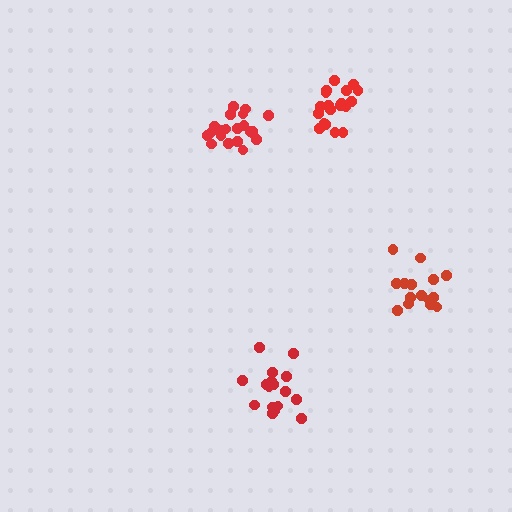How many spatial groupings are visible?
There are 4 spatial groupings.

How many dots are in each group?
Group 1: 21 dots, Group 2: 19 dots, Group 3: 15 dots, Group 4: 17 dots (72 total).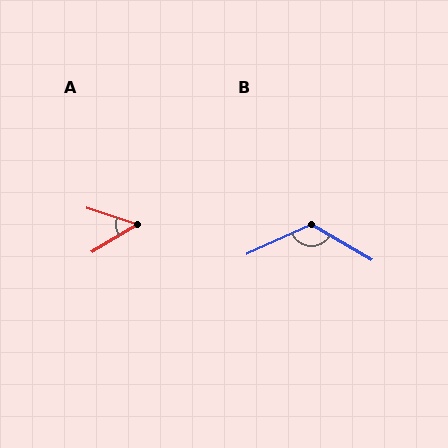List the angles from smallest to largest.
A (49°), B (125°).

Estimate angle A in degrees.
Approximately 49 degrees.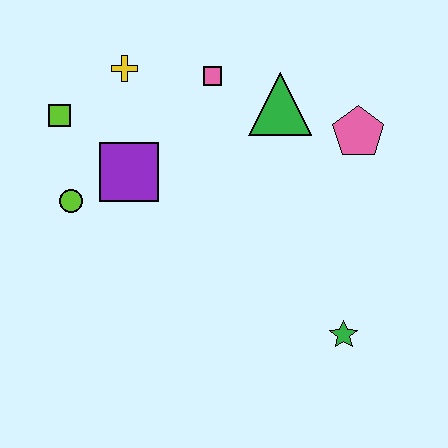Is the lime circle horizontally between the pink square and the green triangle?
No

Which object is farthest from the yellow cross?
The green star is farthest from the yellow cross.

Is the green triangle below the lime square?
No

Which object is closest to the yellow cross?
The lime square is closest to the yellow cross.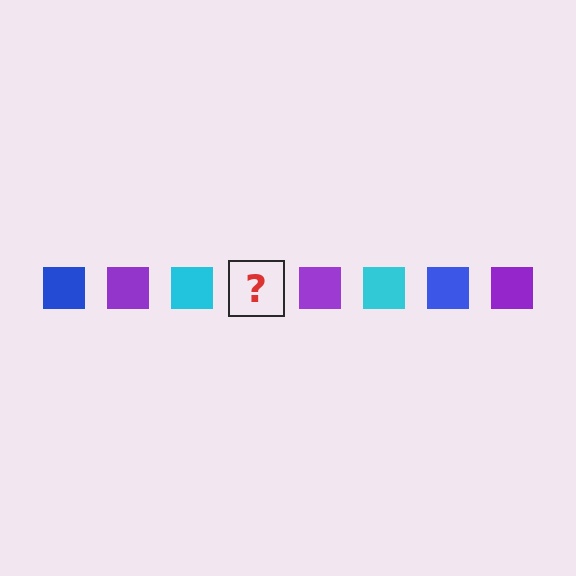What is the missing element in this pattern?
The missing element is a blue square.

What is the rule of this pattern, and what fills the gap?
The rule is that the pattern cycles through blue, purple, cyan squares. The gap should be filled with a blue square.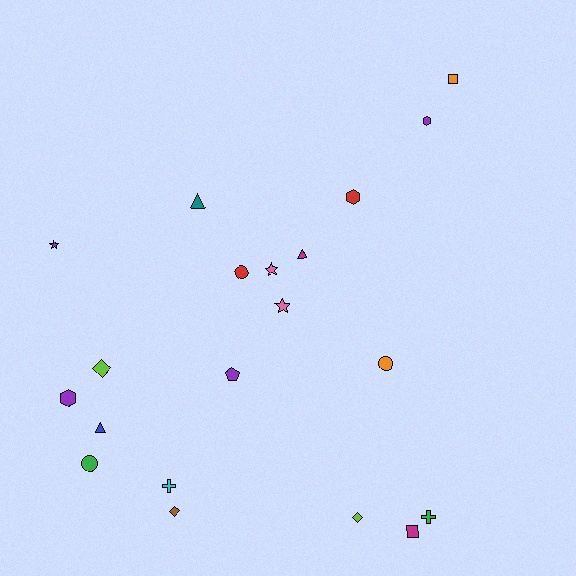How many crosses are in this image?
There are 2 crosses.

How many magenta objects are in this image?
There are 2 magenta objects.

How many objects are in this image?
There are 20 objects.